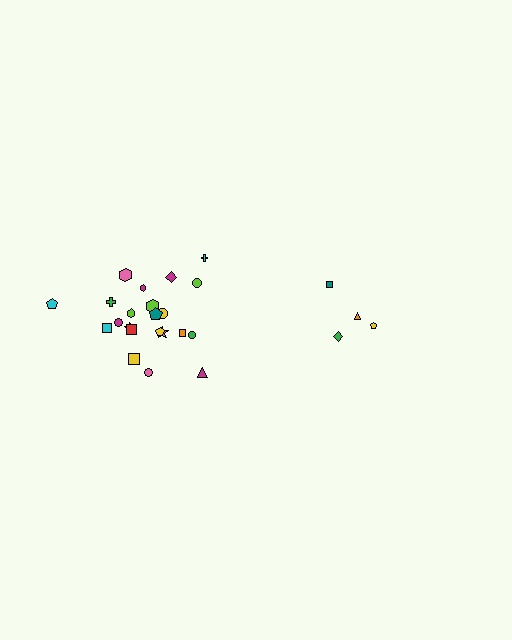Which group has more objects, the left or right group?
The left group.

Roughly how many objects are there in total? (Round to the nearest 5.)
Roughly 25 objects in total.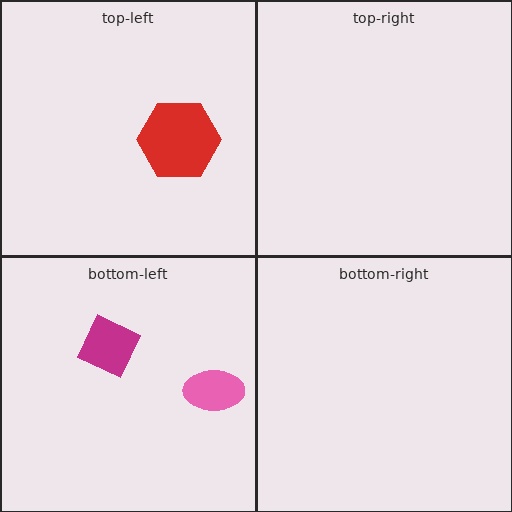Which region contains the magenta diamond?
The bottom-left region.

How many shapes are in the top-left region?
1.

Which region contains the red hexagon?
The top-left region.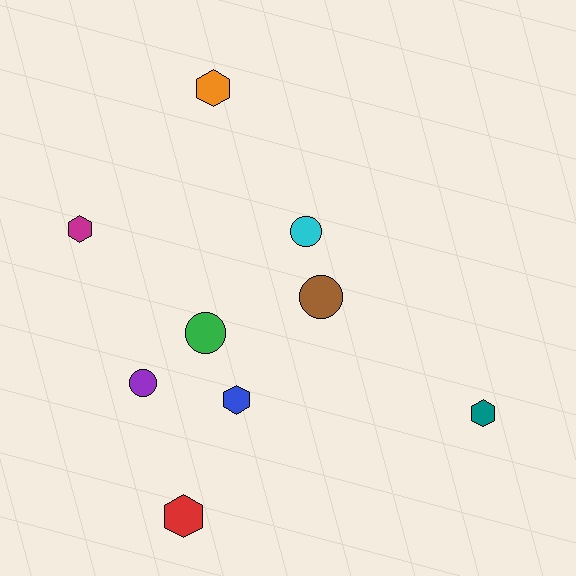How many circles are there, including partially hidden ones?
There are 4 circles.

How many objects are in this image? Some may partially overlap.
There are 9 objects.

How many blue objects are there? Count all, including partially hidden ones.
There is 1 blue object.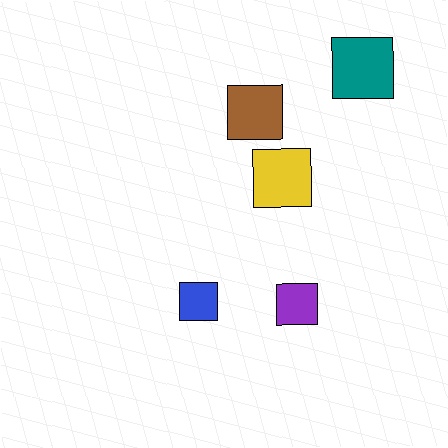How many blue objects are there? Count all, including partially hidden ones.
There is 1 blue object.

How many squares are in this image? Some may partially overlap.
There are 5 squares.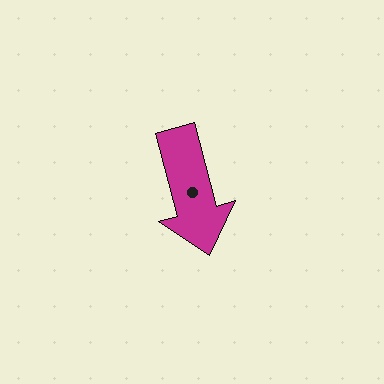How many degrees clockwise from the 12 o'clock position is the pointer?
Approximately 165 degrees.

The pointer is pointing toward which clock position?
Roughly 6 o'clock.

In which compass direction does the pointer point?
South.